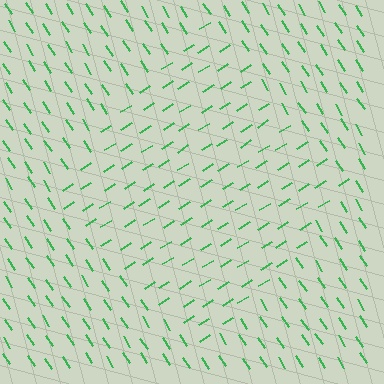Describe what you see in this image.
The image is filled with small green line segments. A diamond region in the image has lines oriented differently from the surrounding lines, creating a visible texture boundary.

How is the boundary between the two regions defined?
The boundary is defined purely by a change in line orientation (approximately 90 degrees difference). All lines are the same color and thickness.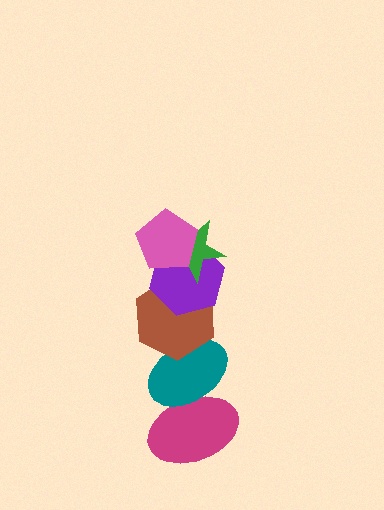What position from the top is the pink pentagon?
The pink pentagon is 1st from the top.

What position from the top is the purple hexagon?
The purple hexagon is 3rd from the top.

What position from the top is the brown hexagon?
The brown hexagon is 4th from the top.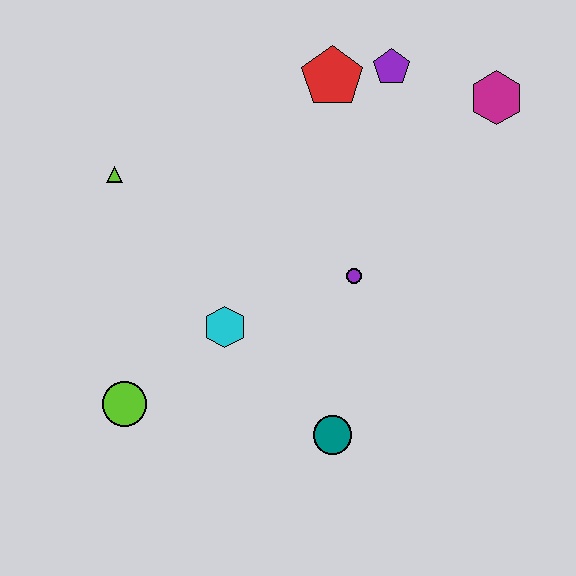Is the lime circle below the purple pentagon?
Yes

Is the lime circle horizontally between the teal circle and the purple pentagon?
No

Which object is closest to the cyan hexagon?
The lime circle is closest to the cyan hexagon.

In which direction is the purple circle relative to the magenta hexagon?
The purple circle is below the magenta hexagon.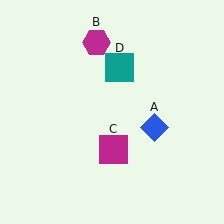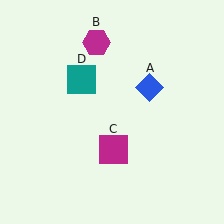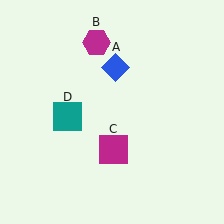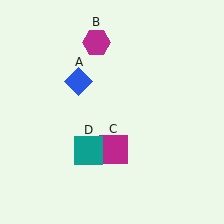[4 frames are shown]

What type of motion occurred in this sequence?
The blue diamond (object A), teal square (object D) rotated counterclockwise around the center of the scene.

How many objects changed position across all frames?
2 objects changed position: blue diamond (object A), teal square (object D).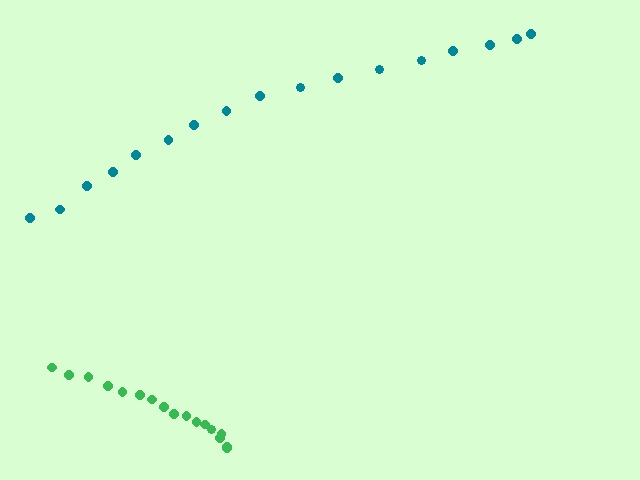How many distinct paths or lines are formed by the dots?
There are 2 distinct paths.